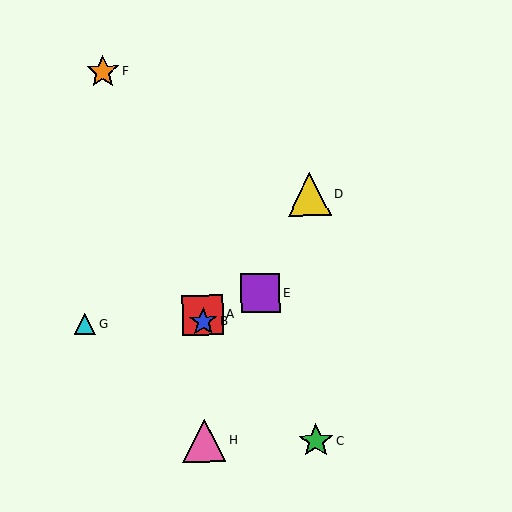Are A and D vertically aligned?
No, A is at x≈203 and D is at x≈309.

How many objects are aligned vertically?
3 objects (A, B, H) are aligned vertically.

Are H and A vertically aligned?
Yes, both are at x≈204.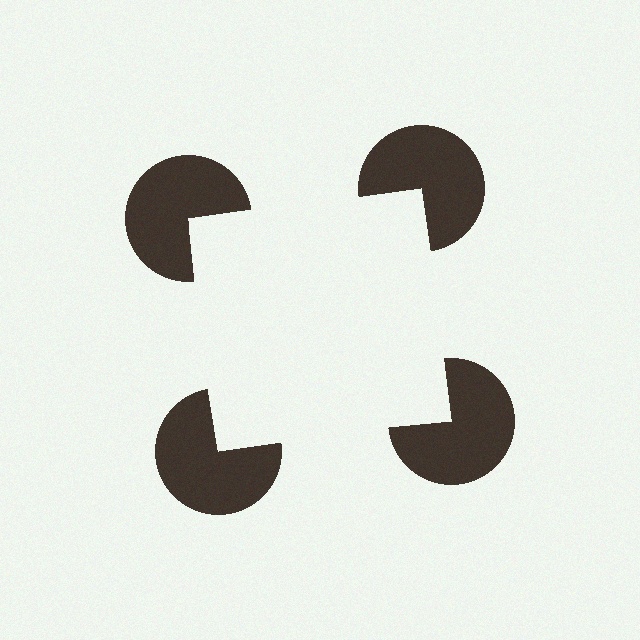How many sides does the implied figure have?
4 sides.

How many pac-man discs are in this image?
There are 4 — one at each vertex of the illusory square.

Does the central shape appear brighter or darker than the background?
It typically appears slightly brighter than the background, even though no actual brightness change is drawn.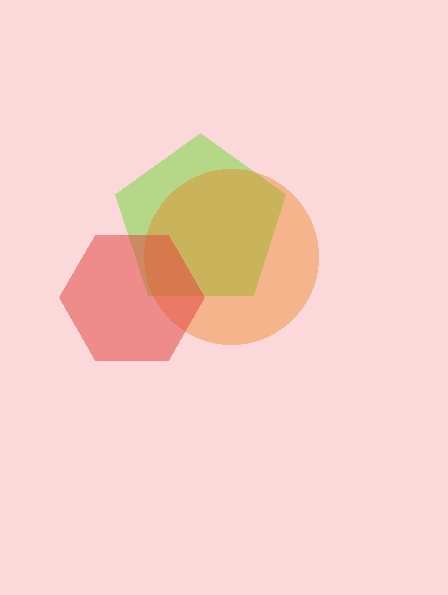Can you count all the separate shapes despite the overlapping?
Yes, there are 3 separate shapes.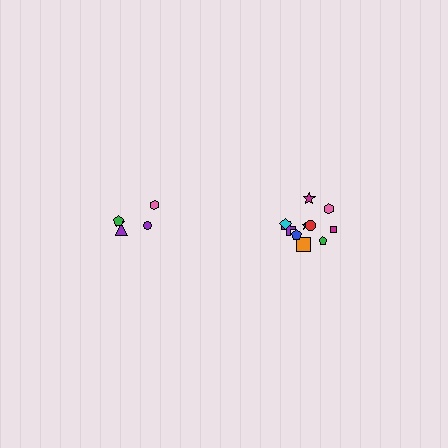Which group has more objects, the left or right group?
The right group.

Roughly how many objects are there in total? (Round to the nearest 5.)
Roughly 15 objects in total.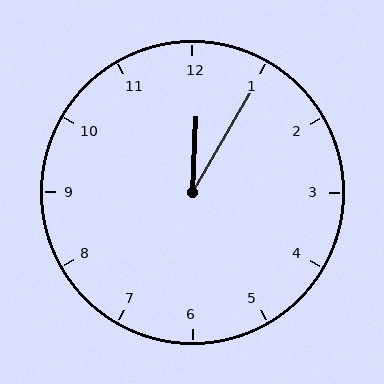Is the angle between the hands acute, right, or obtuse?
It is acute.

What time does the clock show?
12:05.